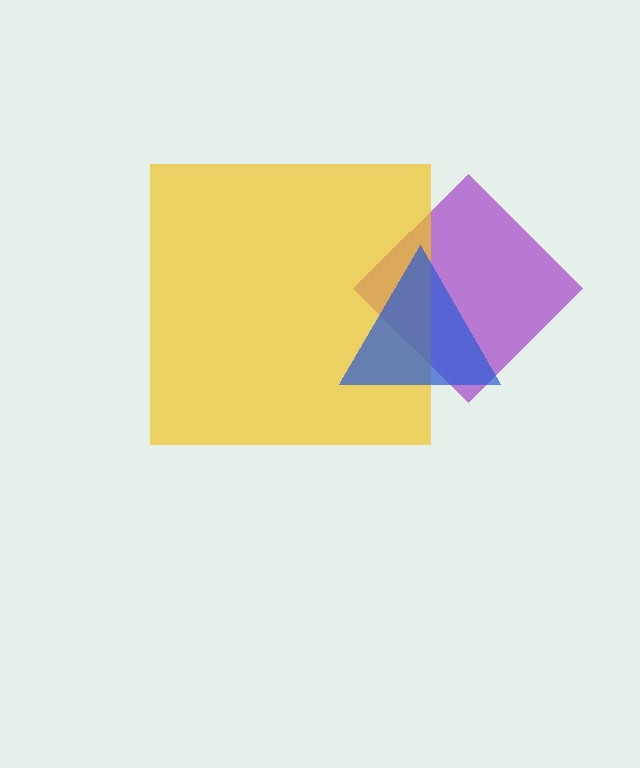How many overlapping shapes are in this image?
There are 3 overlapping shapes in the image.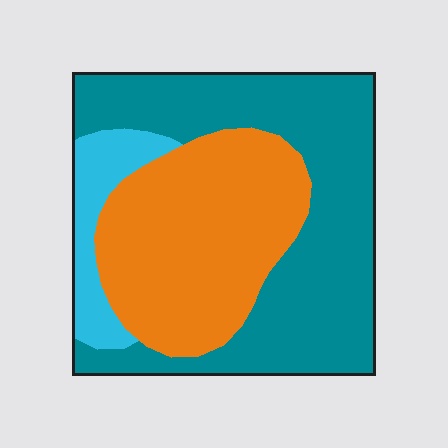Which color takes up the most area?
Teal, at roughly 50%.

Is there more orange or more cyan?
Orange.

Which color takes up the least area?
Cyan, at roughly 10%.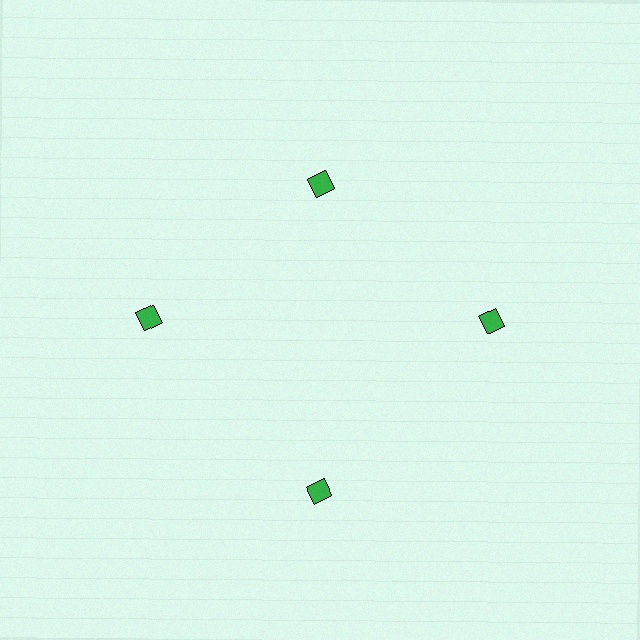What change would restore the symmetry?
The symmetry would be restored by moving it outward, back onto the ring so that all 4 diamonds sit at equal angles and equal distance from the center.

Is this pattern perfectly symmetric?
No. The 4 green diamonds are arranged in a ring, but one element near the 12 o'clock position is pulled inward toward the center, breaking the 4-fold rotational symmetry.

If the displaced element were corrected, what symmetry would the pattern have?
It would have 4-fold rotational symmetry — the pattern would map onto itself every 90 degrees.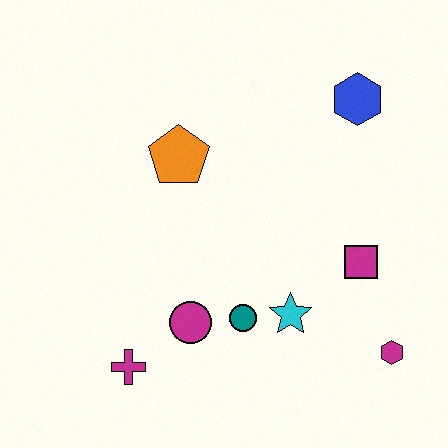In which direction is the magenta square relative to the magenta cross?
The magenta square is to the right of the magenta cross.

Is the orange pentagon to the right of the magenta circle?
No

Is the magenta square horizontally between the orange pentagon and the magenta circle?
No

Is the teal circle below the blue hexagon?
Yes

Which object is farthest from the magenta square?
The magenta cross is farthest from the magenta square.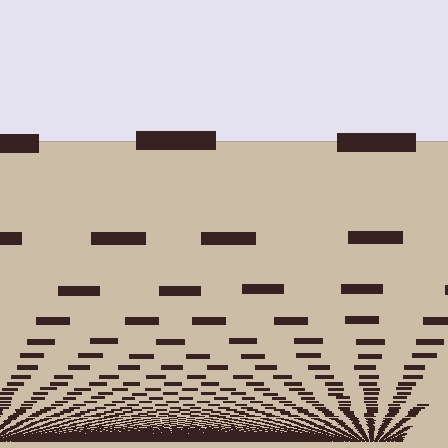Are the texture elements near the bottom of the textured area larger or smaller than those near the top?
Smaller. The gradient is inverted — elements near the bottom are smaller and denser.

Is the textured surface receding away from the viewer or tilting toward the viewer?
The surface appears to tilt toward the viewer. Texture elements get larger and sparser toward the top.